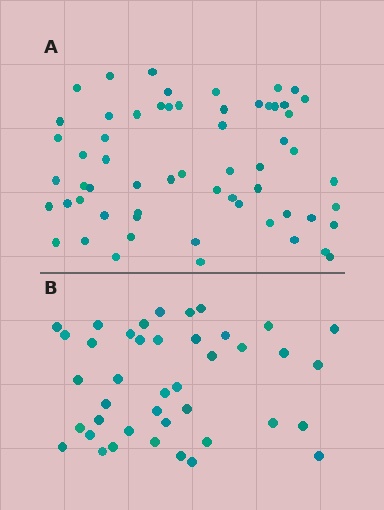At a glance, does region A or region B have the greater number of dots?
Region A (the top region) has more dots.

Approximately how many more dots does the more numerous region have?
Region A has approximately 20 more dots than region B.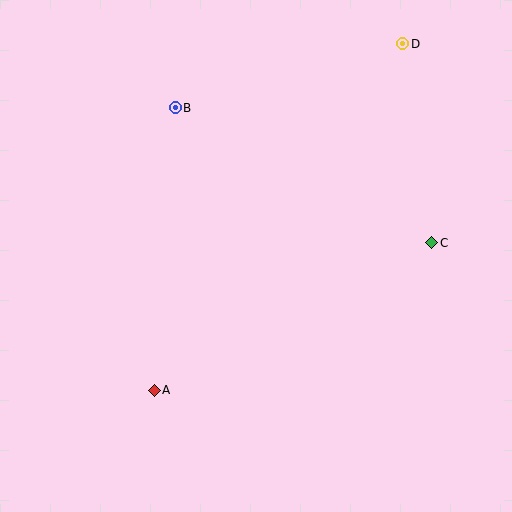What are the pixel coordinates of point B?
Point B is at (175, 108).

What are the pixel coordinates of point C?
Point C is at (432, 243).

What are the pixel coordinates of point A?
Point A is at (154, 390).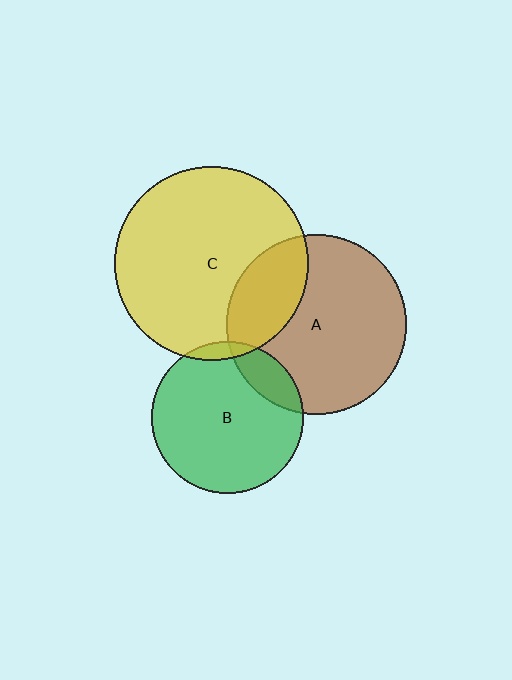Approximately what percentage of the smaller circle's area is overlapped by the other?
Approximately 25%.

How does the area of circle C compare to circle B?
Approximately 1.6 times.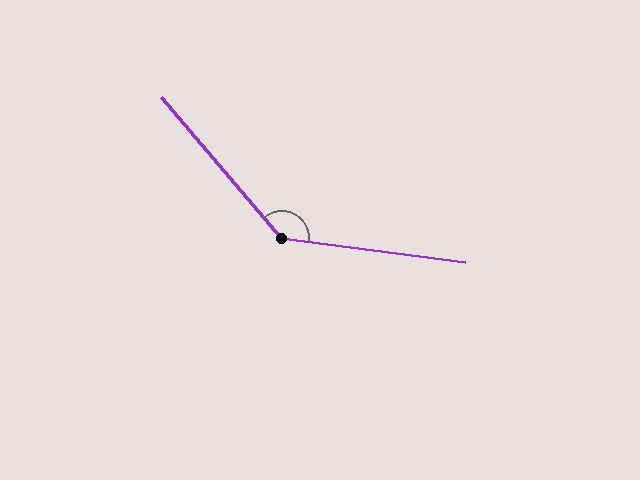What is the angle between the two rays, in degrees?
Approximately 138 degrees.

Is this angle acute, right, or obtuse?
It is obtuse.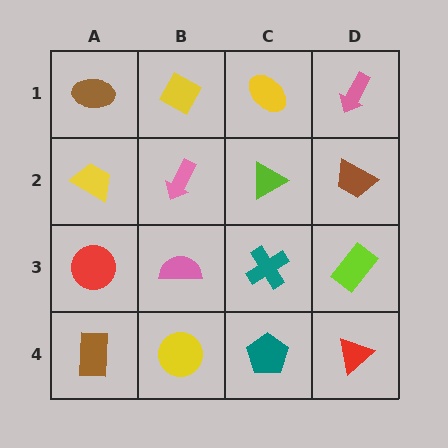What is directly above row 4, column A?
A red circle.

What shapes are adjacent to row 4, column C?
A teal cross (row 3, column C), a yellow circle (row 4, column B), a red triangle (row 4, column D).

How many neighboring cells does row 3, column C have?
4.